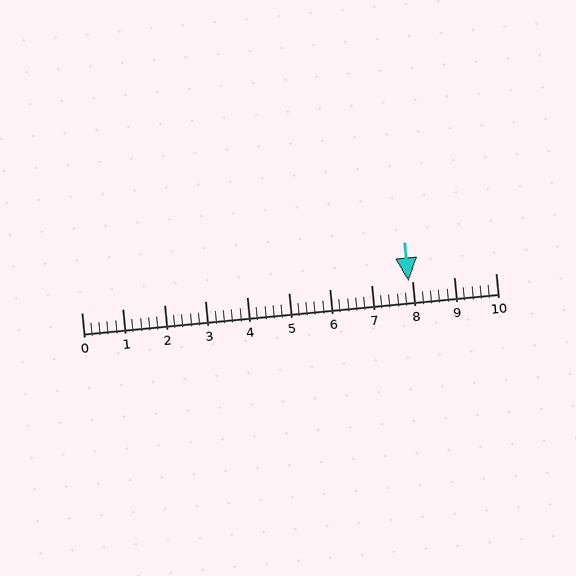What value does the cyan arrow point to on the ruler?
The cyan arrow points to approximately 7.9.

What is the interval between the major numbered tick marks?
The major tick marks are spaced 1 units apart.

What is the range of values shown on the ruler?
The ruler shows values from 0 to 10.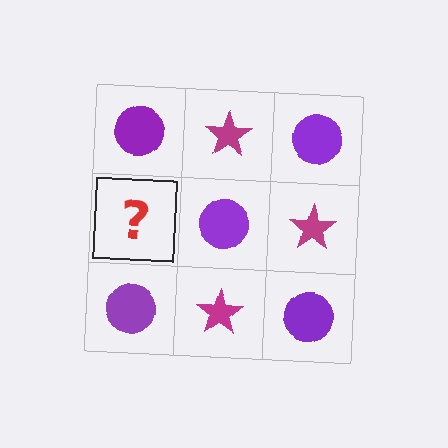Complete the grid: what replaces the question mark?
The question mark should be replaced with a magenta star.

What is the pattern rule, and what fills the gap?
The rule is that it alternates purple circle and magenta star in a checkerboard pattern. The gap should be filled with a magenta star.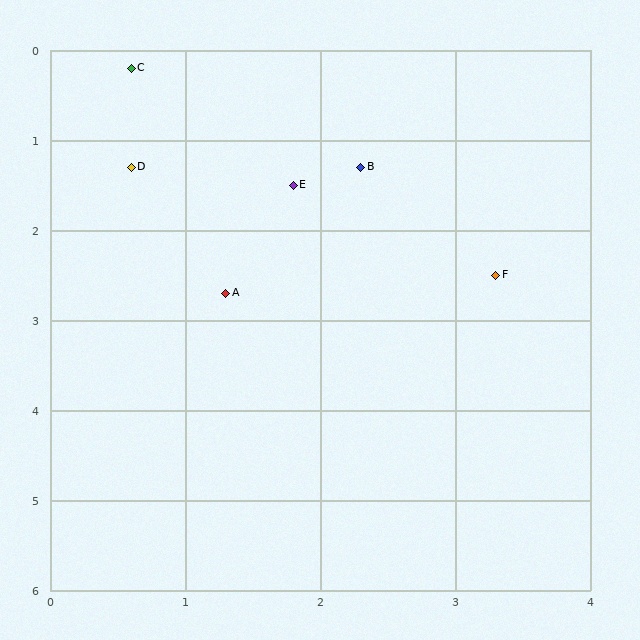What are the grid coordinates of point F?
Point F is at approximately (3.3, 2.5).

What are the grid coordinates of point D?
Point D is at approximately (0.6, 1.3).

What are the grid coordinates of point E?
Point E is at approximately (1.8, 1.5).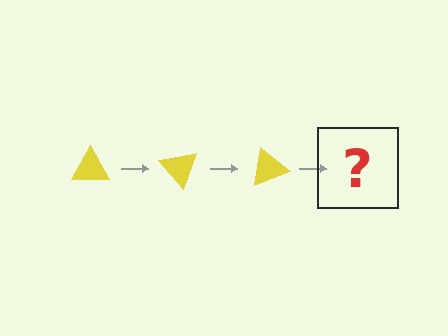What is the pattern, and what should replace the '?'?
The pattern is that the triangle rotates 50 degrees each step. The '?' should be a yellow triangle rotated 150 degrees.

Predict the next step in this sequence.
The next step is a yellow triangle rotated 150 degrees.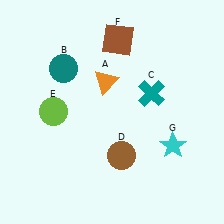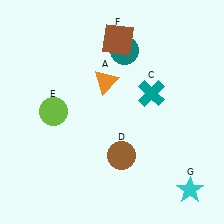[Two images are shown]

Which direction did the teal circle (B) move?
The teal circle (B) moved right.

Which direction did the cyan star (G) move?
The cyan star (G) moved down.